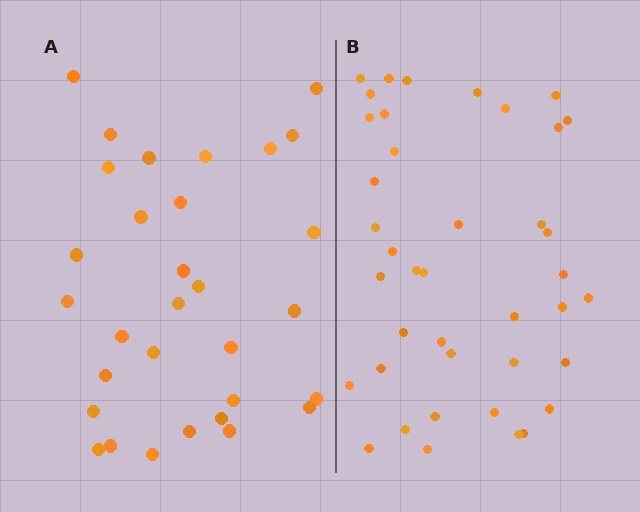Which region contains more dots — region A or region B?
Region B (the right region) has more dots.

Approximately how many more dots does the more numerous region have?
Region B has roughly 8 or so more dots than region A.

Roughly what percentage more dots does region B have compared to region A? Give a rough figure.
About 30% more.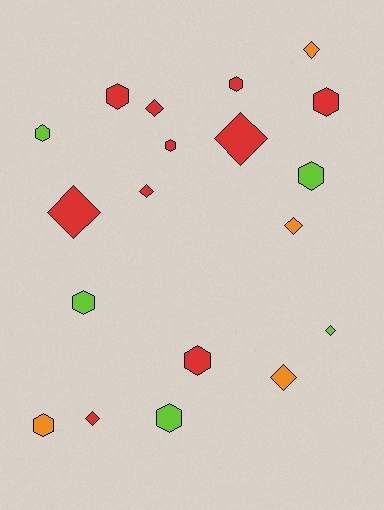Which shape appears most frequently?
Hexagon, with 10 objects.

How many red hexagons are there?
There are 5 red hexagons.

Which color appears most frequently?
Red, with 10 objects.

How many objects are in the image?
There are 19 objects.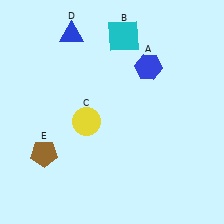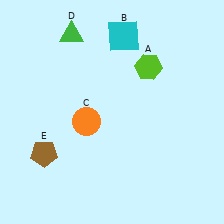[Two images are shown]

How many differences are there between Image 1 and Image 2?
There are 3 differences between the two images.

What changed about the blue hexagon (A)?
In Image 1, A is blue. In Image 2, it changed to lime.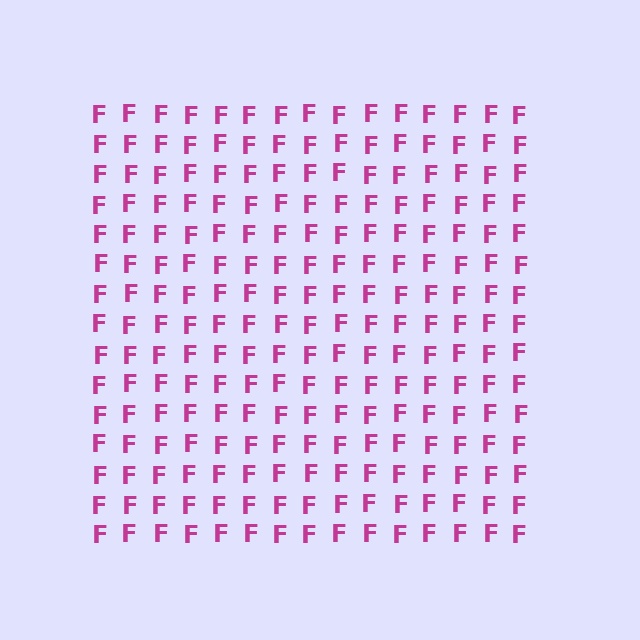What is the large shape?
The large shape is a square.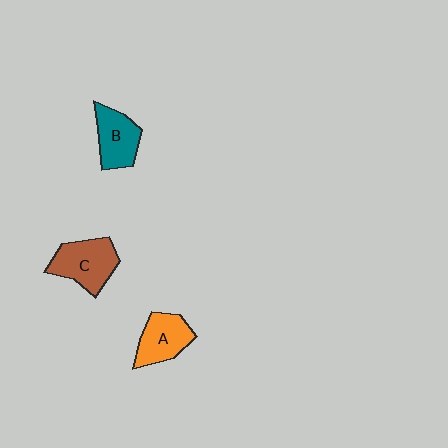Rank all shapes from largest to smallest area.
From largest to smallest: C (brown), B (teal), A (orange).